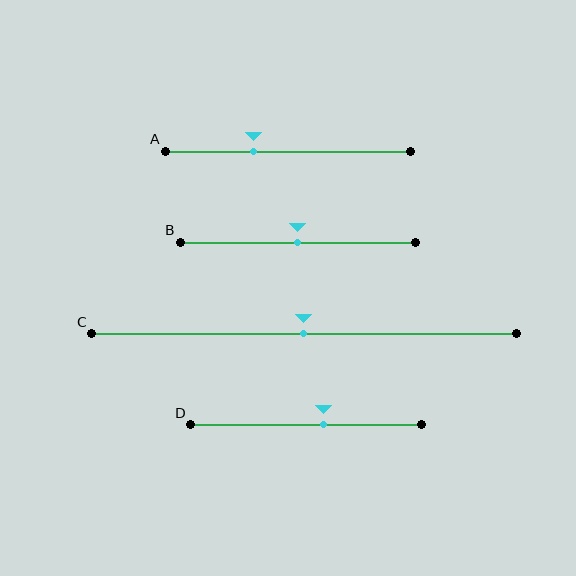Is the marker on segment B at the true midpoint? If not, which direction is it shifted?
Yes, the marker on segment B is at the true midpoint.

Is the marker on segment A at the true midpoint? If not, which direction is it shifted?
No, the marker on segment A is shifted to the left by about 14% of the segment length.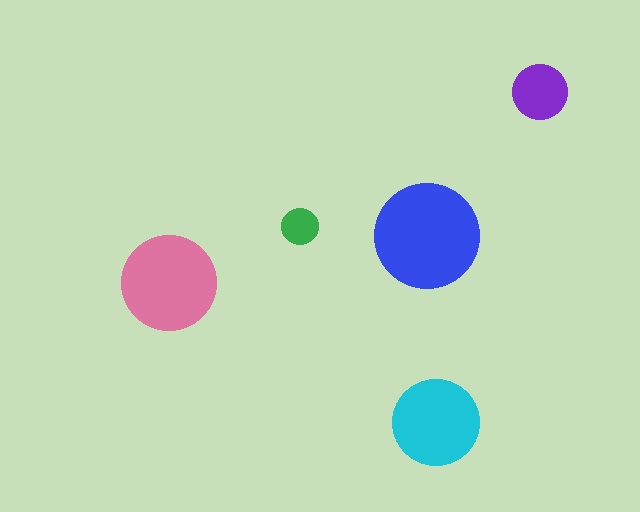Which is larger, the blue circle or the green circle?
The blue one.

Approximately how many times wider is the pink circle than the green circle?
About 2.5 times wider.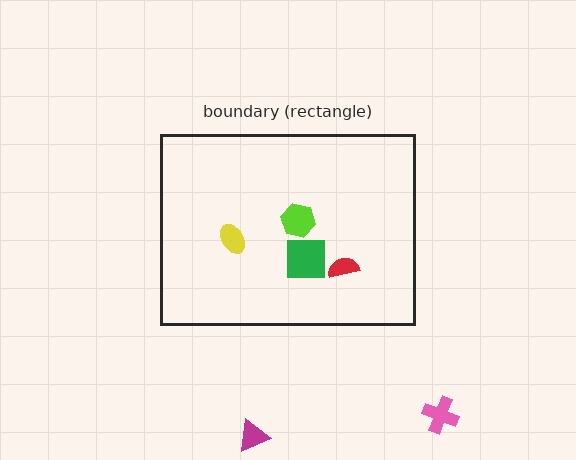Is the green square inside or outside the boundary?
Inside.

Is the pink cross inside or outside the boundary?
Outside.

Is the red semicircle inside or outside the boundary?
Inside.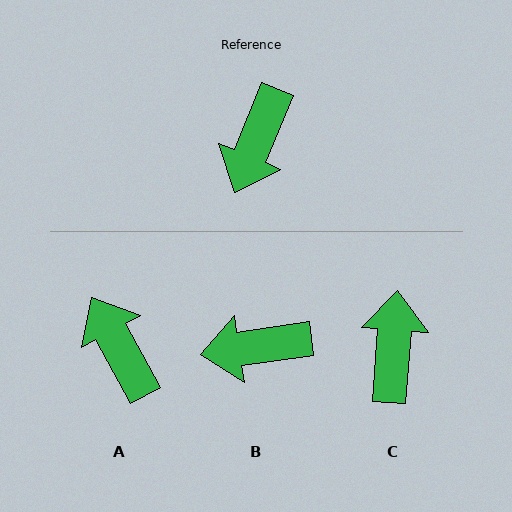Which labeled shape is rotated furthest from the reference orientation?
C, about 162 degrees away.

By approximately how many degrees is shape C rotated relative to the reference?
Approximately 162 degrees clockwise.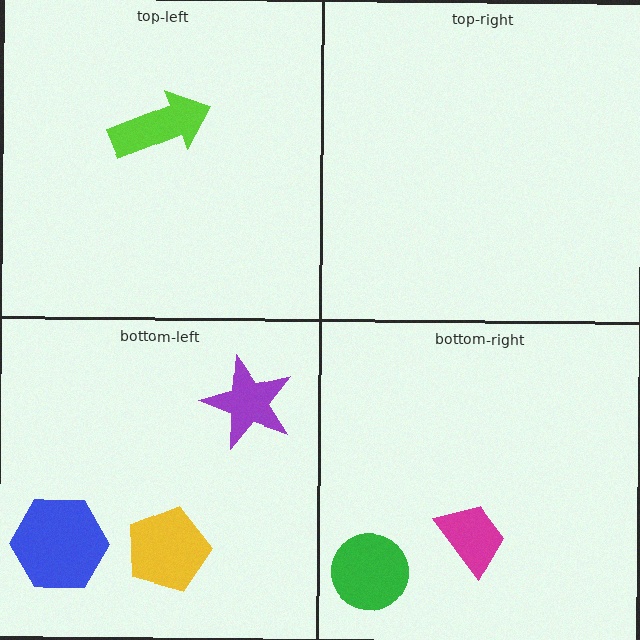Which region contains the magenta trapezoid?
The bottom-right region.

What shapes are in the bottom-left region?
The purple star, the yellow pentagon, the blue hexagon.